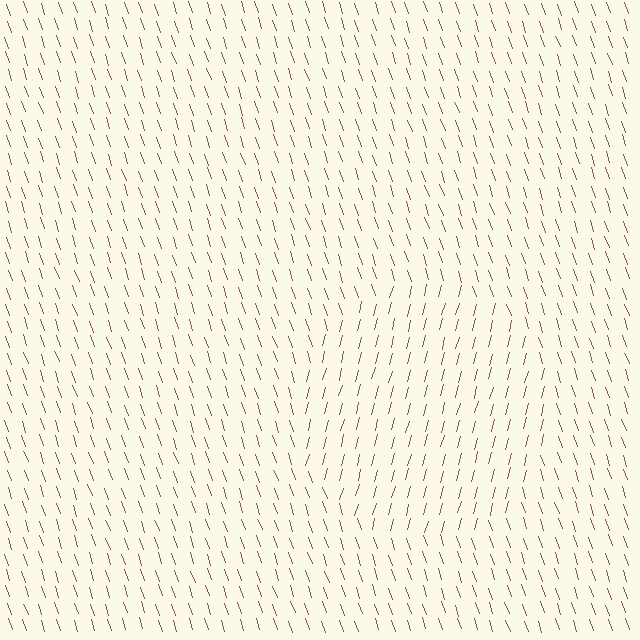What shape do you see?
I see a circle.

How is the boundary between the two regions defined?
The boundary is defined purely by a change in line orientation (approximately 34 degrees difference). All lines are the same color and thickness.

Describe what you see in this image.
The image is filled with small brown line segments. A circle region in the image has lines oriented differently from the surrounding lines, creating a visible texture boundary.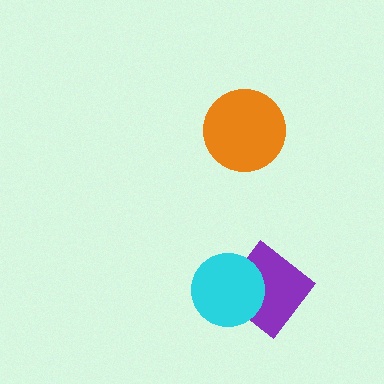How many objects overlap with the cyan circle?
1 object overlaps with the cyan circle.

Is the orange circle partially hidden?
No, no other shape covers it.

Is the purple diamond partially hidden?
Yes, it is partially covered by another shape.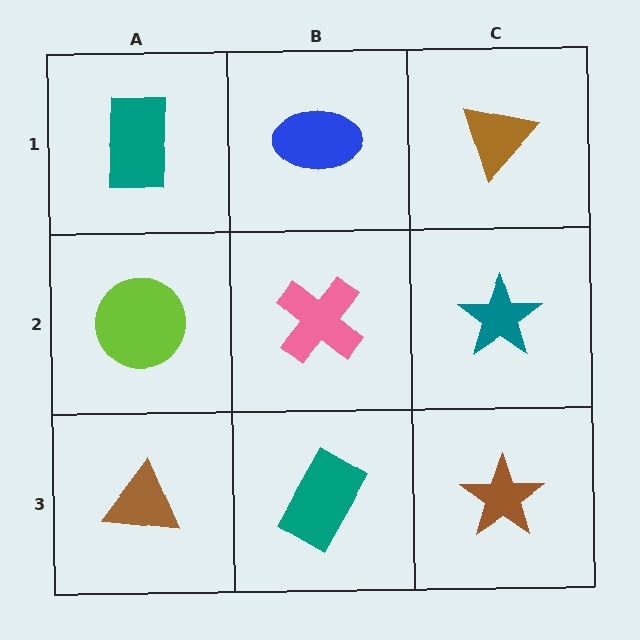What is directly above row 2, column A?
A teal rectangle.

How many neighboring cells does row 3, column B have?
3.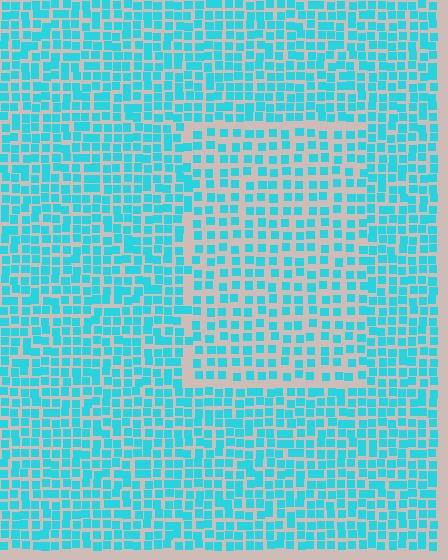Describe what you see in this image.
The image contains small cyan elements arranged at two different densities. A rectangle-shaped region is visible where the elements are less densely packed than the surrounding area.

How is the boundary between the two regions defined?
The boundary is defined by a change in element density (approximately 1.6x ratio). All elements are the same color, size, and shape.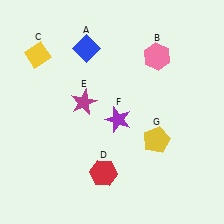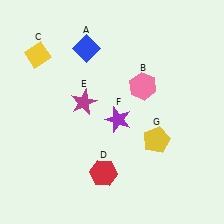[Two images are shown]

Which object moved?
The pink hexagon (B) moved down.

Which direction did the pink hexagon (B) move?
The pink hexagon (B) moved down.